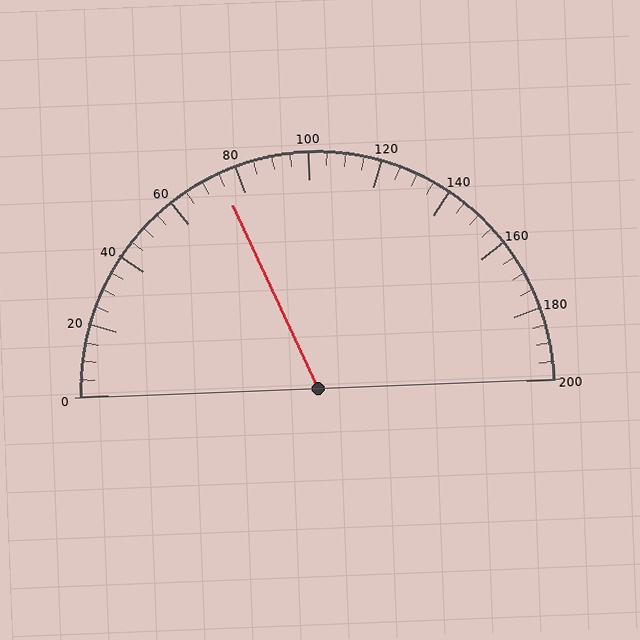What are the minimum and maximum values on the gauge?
The gauge ranges from 0 to 200.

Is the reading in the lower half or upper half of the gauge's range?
The reading is in the lower half of the range (0 to 200).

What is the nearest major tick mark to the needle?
The nearest major tick mark is 80.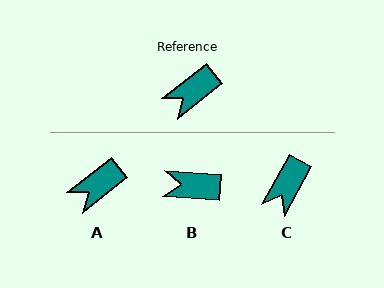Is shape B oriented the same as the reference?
No, it is off by about 42 degrees.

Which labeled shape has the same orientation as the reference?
A.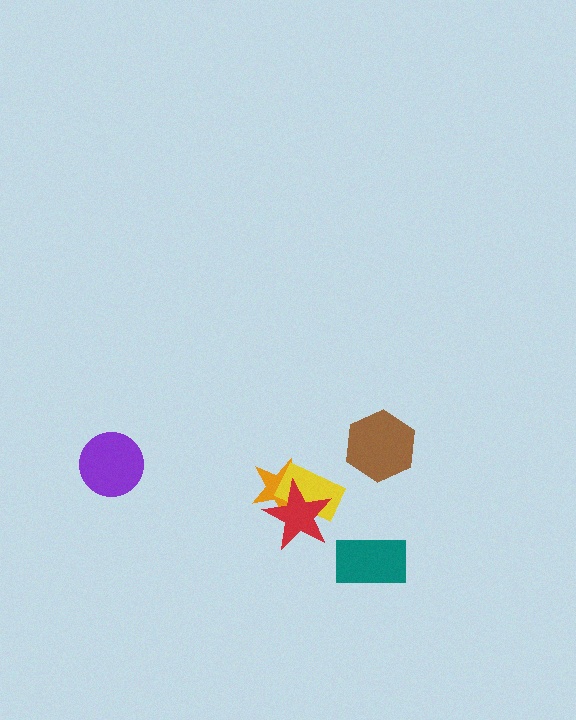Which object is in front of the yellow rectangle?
The red star is in front of the yellow rectangle.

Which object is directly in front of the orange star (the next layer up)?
The yellow rectangle is directly in front of the orange star.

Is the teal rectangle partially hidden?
No, no other shape covers it.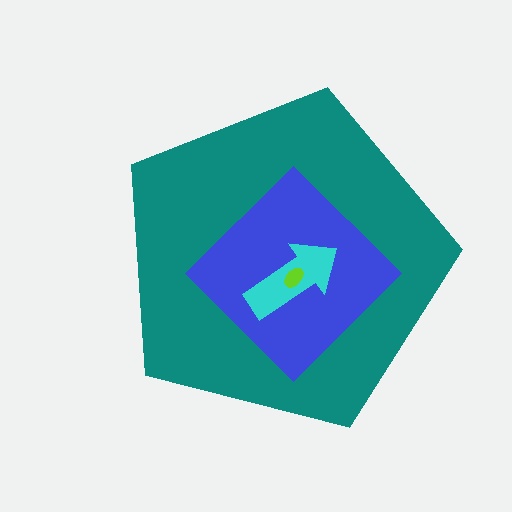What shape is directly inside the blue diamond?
The cyan arrow.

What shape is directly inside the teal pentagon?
The blue diamond.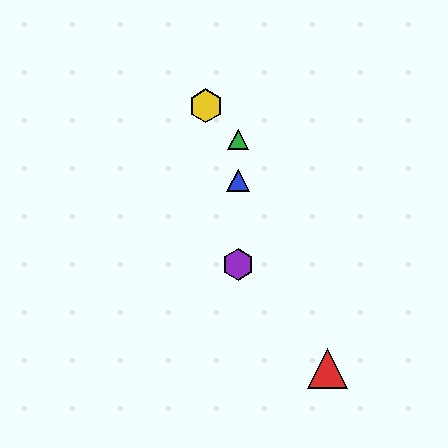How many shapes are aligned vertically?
3 shapes (the blue triangle, the green triangle, the purple hexagon) are aligned vertically.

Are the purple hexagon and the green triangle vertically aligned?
Yes, both are at x≈238.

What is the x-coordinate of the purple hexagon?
The purple hexagon is at x≈238.